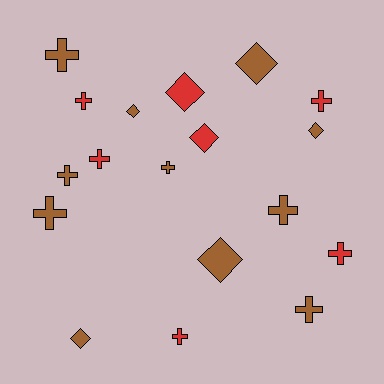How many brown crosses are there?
There are 6 brown crosses.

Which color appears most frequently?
Brown, with 11 objects.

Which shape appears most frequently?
Cross, with 11 objects.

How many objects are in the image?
There are 18 objects.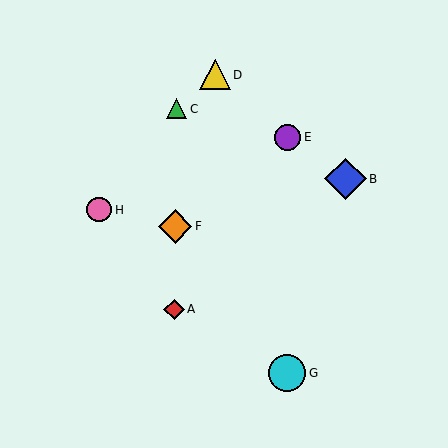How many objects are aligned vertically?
2 objects (E, G) are aligned vertically.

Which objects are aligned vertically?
Objects E, G are aligned vertically.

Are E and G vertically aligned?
Yes, both are at x≈287.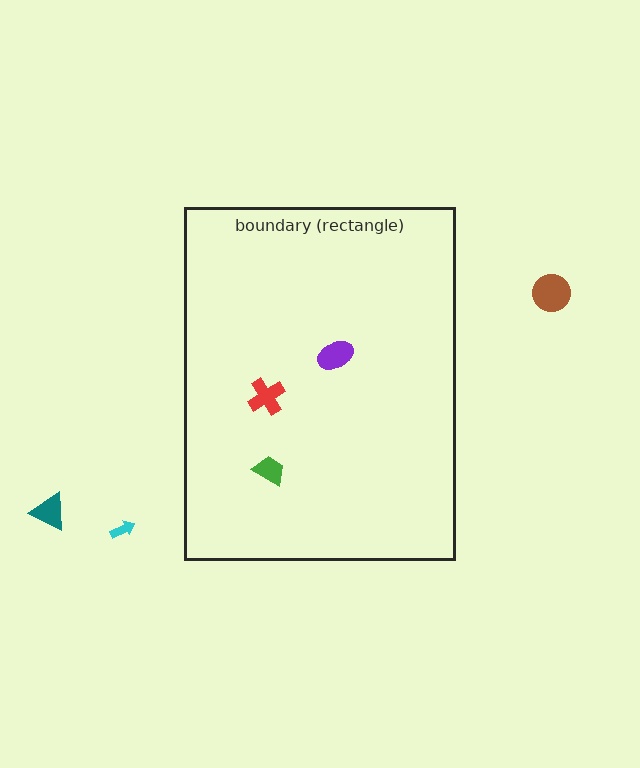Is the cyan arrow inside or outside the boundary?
Outside.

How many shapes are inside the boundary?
3 inside, 3 outside.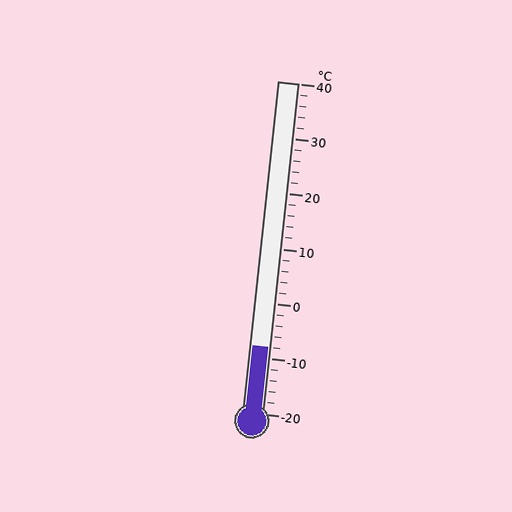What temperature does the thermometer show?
The thermometer shows approximately -8°C.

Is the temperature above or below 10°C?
The temperature is below 10°C.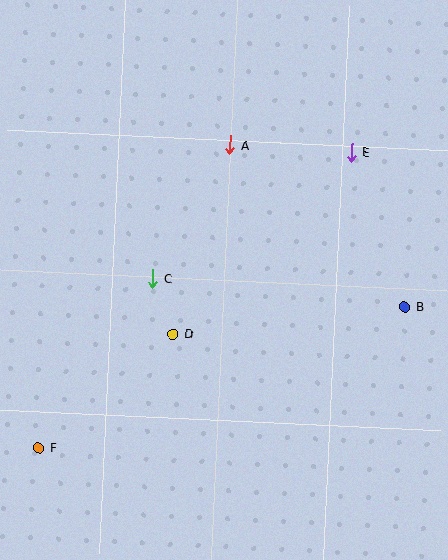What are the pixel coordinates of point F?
Point F is at (38, 448).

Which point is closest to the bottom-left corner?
Point F is closest to the bottom-left corner.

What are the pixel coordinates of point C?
Point C is at (153, 278).